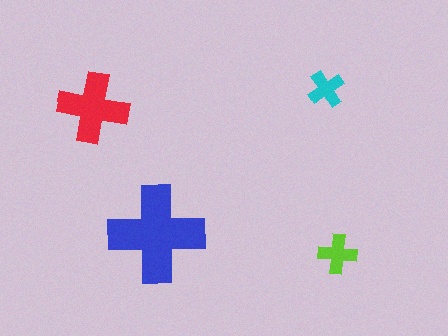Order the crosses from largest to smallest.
the blue one, the red one, the lime one, the cyan one.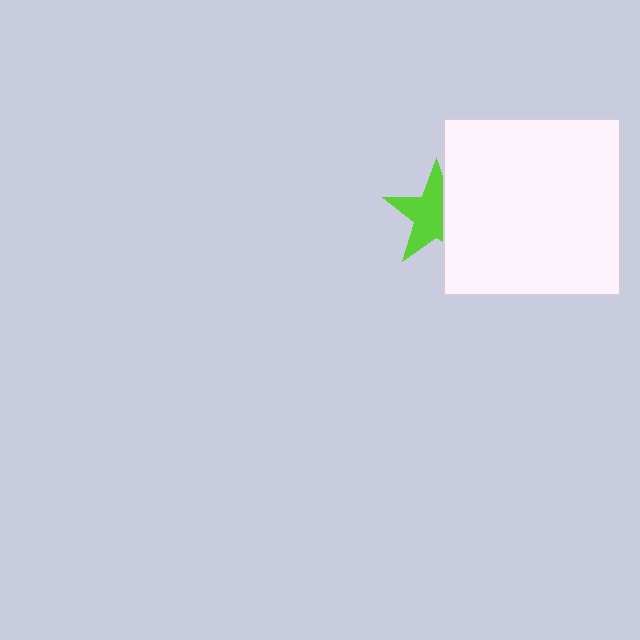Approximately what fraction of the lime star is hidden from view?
Roughly 36% of the lime star is hidden behind the white square.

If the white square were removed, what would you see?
You would see the complete lime star.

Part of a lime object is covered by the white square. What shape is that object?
It is a star.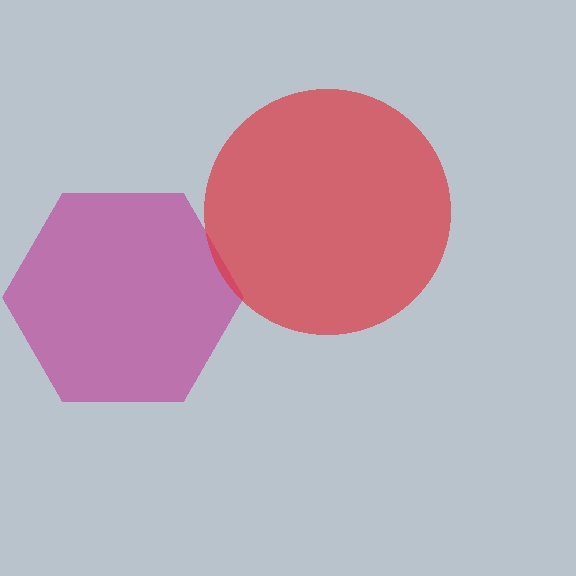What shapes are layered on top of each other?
The layered shapes are: a magenta hexagon, a red circle.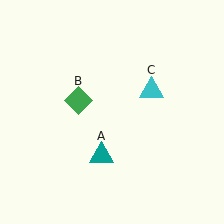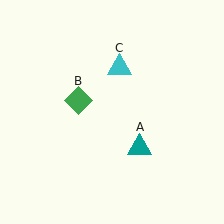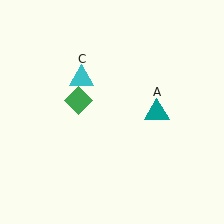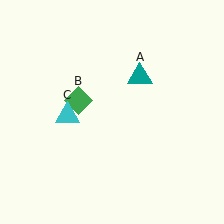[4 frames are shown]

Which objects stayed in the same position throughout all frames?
Green diamond (object B) remained stationary.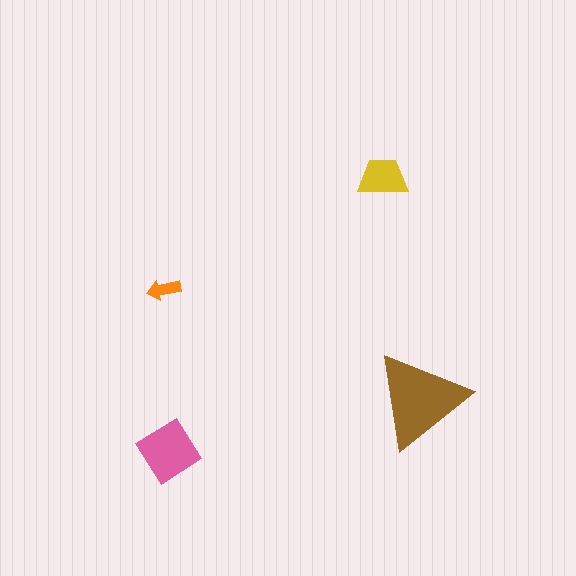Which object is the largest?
The brown triangle.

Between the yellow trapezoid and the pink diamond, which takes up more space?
The pink diamond.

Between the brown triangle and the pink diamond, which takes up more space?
The brown triangle.